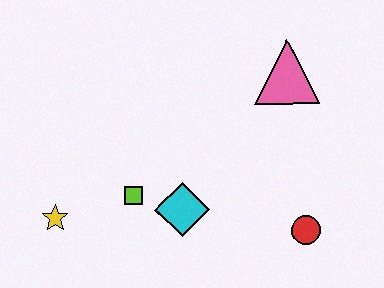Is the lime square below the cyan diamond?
No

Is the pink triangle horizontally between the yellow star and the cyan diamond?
No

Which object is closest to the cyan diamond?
The lime square is closest to the cyan diamond.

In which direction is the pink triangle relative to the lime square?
The pink triangle is to the right of the lime square.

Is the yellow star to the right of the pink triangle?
No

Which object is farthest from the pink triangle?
The yellow star is farthest from the pink triangle.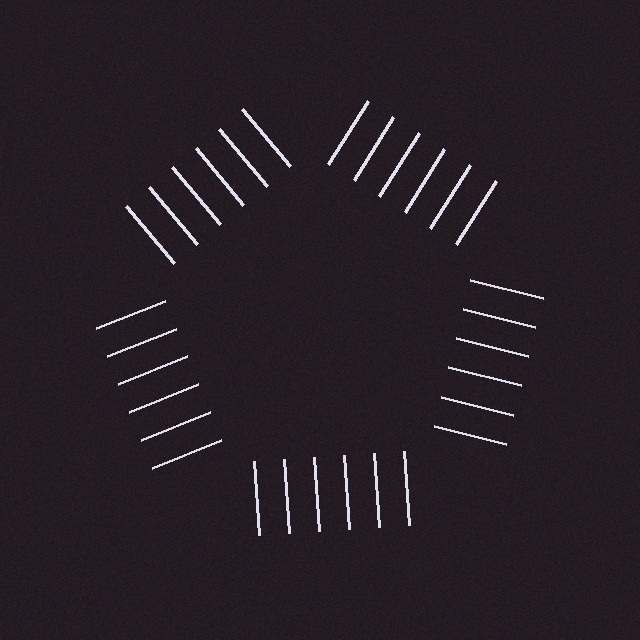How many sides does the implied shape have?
5 sides — the line-ends trace a pentagon.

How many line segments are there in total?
30 — 6 along each of the 5 edges.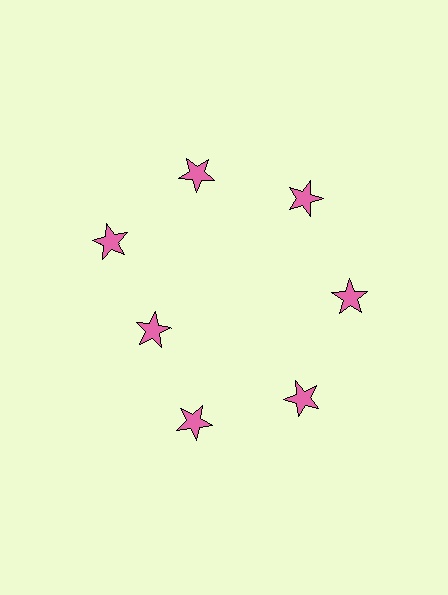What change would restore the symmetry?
The symmetry would be restored by moving it outward, back onto the ring so that all 7 stars sit at equal angles and equal distance from the center.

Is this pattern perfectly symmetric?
No. The 7 pink stars are arranged in a ring, but one element near the 8 o'clock position is pulled inward toward the center, breaking the 7-fold rotational symmetry.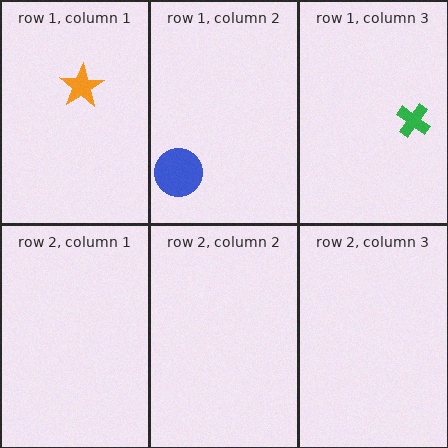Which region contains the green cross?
The row 1, column 3 region.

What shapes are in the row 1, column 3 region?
The green cross.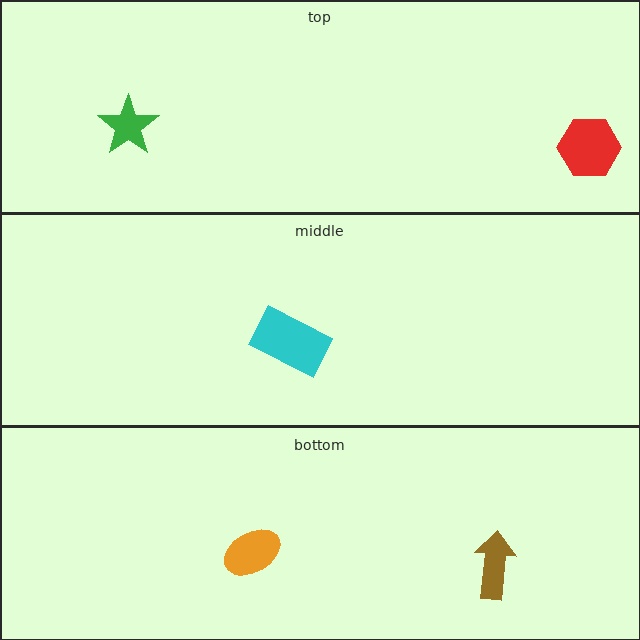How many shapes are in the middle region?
1.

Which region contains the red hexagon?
The top region.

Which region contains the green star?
The top region.